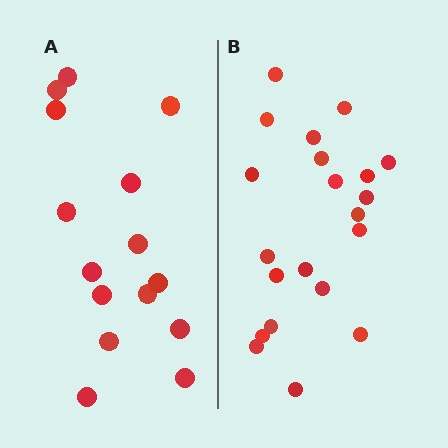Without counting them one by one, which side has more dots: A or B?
Region B (the right region) has more dots.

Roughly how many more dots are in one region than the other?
Region B has about 6 more dots than region A.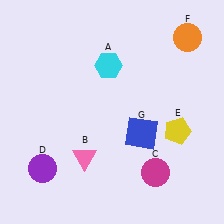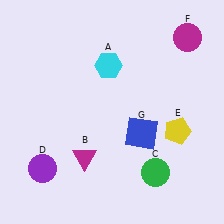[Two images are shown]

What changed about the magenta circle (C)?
In Image 1, C is magenta. In Image 2, it changed to green.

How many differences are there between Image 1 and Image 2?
There are 3 differences between the two images.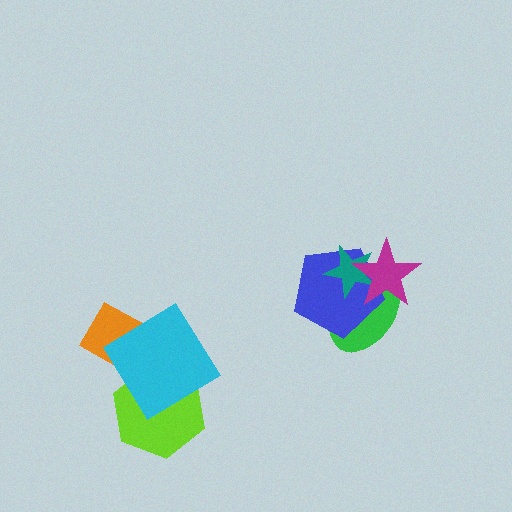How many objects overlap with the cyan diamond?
2 objects overlap with the cyan diamond.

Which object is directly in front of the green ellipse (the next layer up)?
The blue pentagon is directly in front of the green ellipse.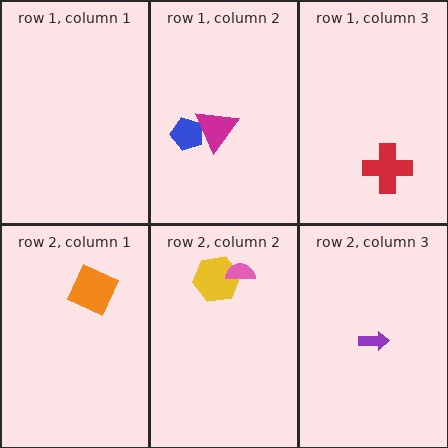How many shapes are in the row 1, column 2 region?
2.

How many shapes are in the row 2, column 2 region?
2.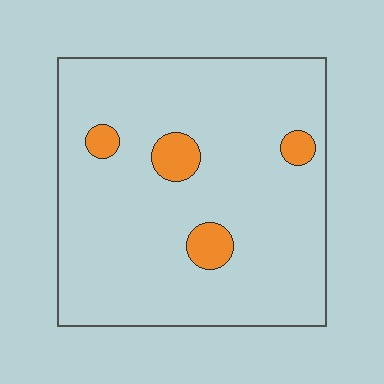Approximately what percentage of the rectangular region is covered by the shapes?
Approximately 10%.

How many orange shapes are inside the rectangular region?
4.